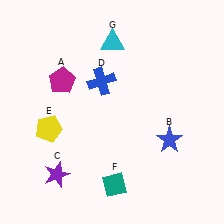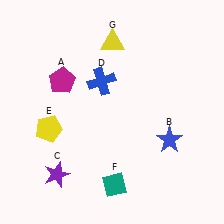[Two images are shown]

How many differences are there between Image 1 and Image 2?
There is 1 difference between the two images.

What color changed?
The triangle (G) changed from cyan in Image 1 to yellow in Image 2.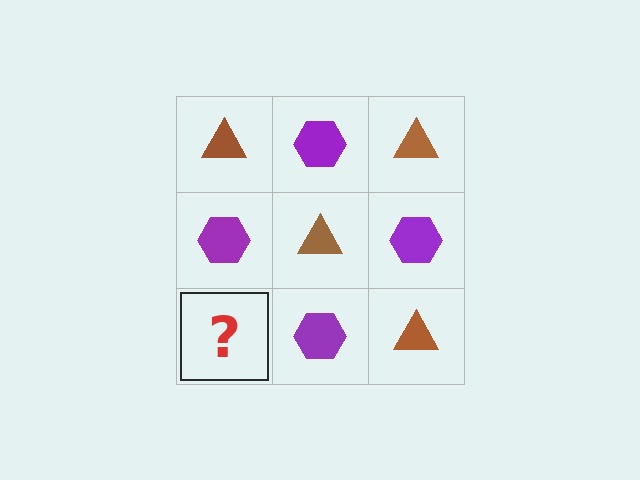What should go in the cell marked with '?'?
The missing cell should contain a brown triangle.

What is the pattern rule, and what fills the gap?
The rule is that it alternates brown triangle and purple hexagon in a checkerboard pattern. The gap should be filled with a brown triangle.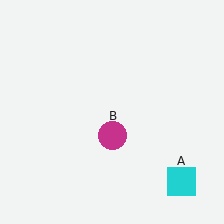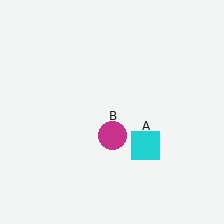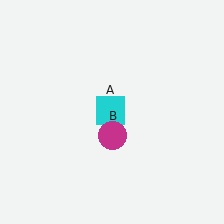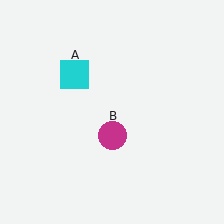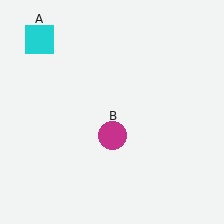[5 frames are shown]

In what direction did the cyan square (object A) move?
The cyan square (object A) moved up and to the left.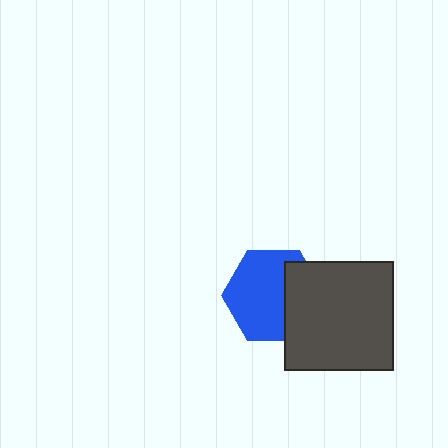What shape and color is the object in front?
The object in front is a dark gray square.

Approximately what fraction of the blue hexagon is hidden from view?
Roughly 34% of the blue hexagon is hidden behind the dark gray square.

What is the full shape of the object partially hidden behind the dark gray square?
The partially hidden object is a blue hexagon.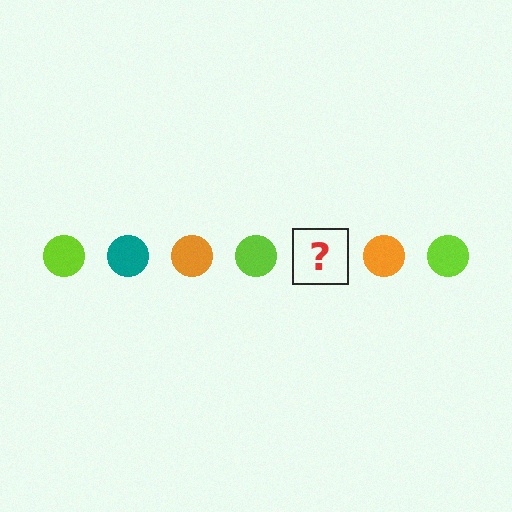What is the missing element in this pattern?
The missing element is a teal circle.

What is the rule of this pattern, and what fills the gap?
The rule is that the pattern cycles through lime, teal, orange circles. The gap should be filled with a teal circle.